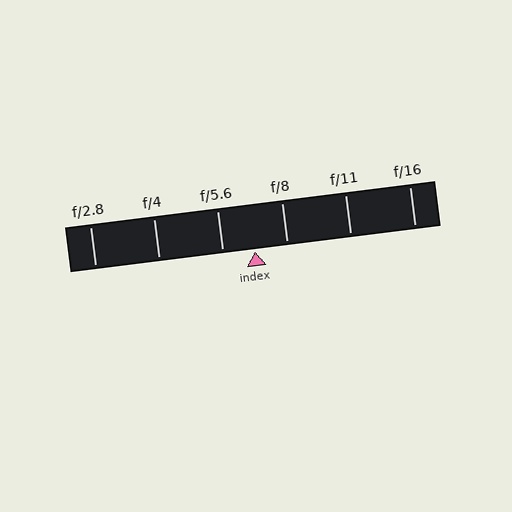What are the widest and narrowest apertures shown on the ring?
The widest aperture shown is f/2.8 and the narrowest is f/16.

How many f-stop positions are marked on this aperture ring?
There are 6 f-stop positions marked.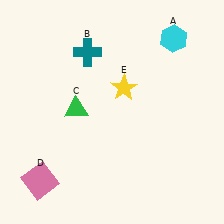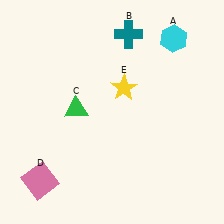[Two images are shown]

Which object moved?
The teal cross (B) moved right.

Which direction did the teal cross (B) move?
The teal cross (B) moved right.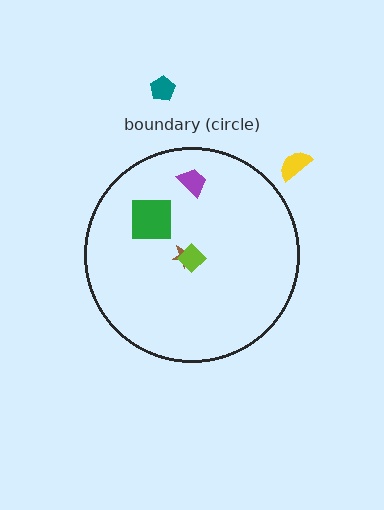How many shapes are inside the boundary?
4 inside, 2 outside.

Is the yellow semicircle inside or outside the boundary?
Outside.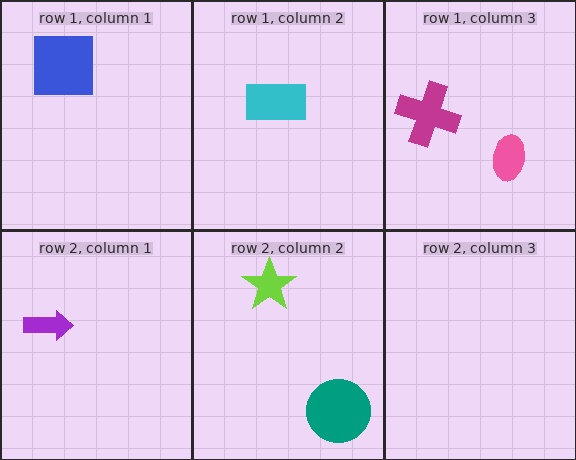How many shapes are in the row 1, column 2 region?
1.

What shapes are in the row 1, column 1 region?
The blue square.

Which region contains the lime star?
The row 2, column 2 region.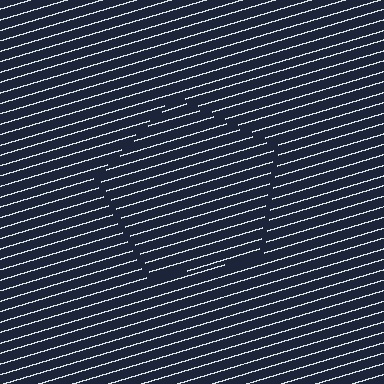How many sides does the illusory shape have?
5 sides — the line-ends trace a pentagon.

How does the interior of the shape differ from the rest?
The interior of the shape contains the same grating, shifted by half a period — the contour is defined by the phase discontinuity where line-ends from the inner and outer gratings abut.